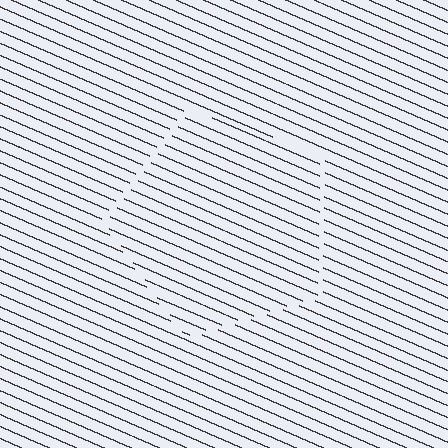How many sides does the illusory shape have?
5 sides — the line-ends trace a pentagon.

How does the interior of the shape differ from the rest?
The interior of the shape contains the same grating, shifted by half a period — the contour is defined by the phase discontinuity where line-ends from the inner and outer gratings abut.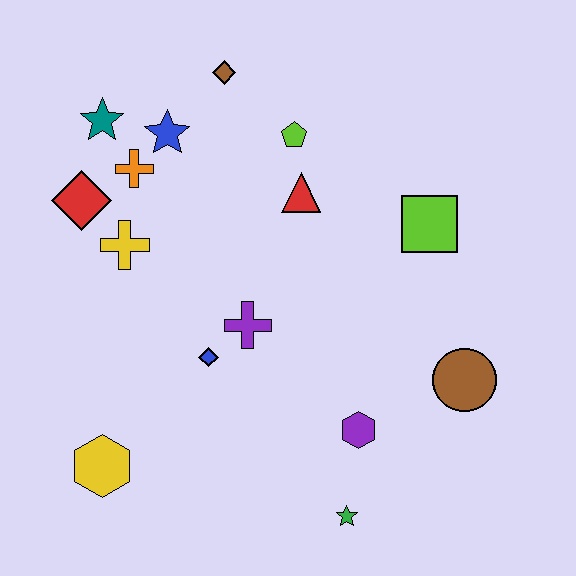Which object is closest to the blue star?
The orange cross is closest to the blue star.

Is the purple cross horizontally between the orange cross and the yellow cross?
No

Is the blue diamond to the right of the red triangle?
No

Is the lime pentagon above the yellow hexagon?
Yes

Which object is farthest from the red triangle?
The yellow hexagon is farthest from the red triangle.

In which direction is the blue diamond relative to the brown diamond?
The blue diamond is below the brown diamond.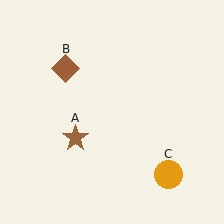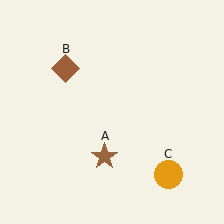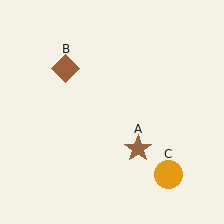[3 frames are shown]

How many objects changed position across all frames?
1 object changed position: brown star (object A).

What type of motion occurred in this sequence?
The brown star (object A) rotated counterclockwise around the center of the scene.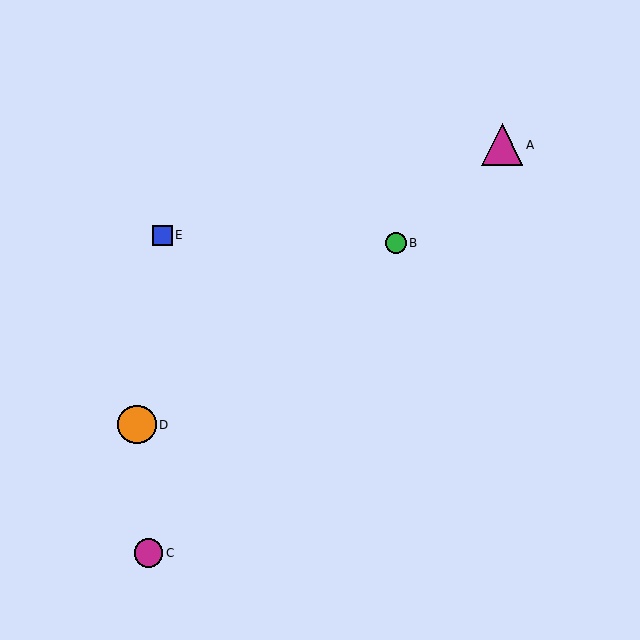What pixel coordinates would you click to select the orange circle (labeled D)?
Click at (137, 425) to select the orange circle D.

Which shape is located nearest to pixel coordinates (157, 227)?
The blue square (labeled E) at (162, 236) is nearest to that location.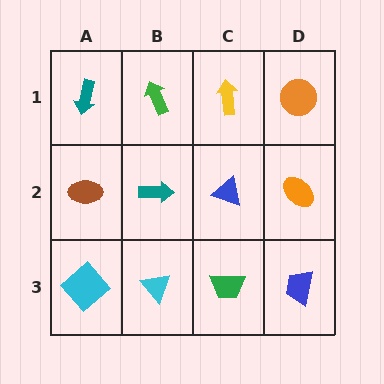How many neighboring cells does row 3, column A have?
2.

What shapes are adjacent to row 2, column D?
An orange circle (row 1, column D), a blue trapezoid (row 3, column D), a blue triangle (row 2, column C).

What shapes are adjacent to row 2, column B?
A green arrow (row 1, column B), a cyan triangle (row 3, column B), a brown ellipse (row 2, column A), a blue triangle (row 2, column C).